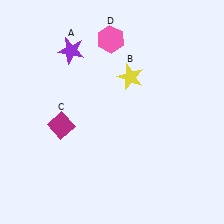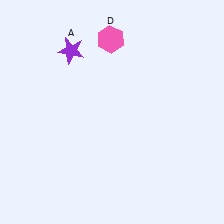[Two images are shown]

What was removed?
The magenta diamond (C), the yellow star (B) were removed in Image 2.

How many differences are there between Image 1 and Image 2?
There are 2 differences between the two images.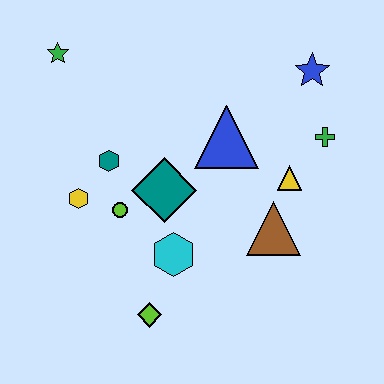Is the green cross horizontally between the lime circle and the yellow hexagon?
No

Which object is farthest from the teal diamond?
The blue star is farthest from the teal diamond.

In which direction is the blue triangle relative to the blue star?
The blue triangle is to the left of the blue star.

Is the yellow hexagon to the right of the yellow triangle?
No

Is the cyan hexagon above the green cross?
No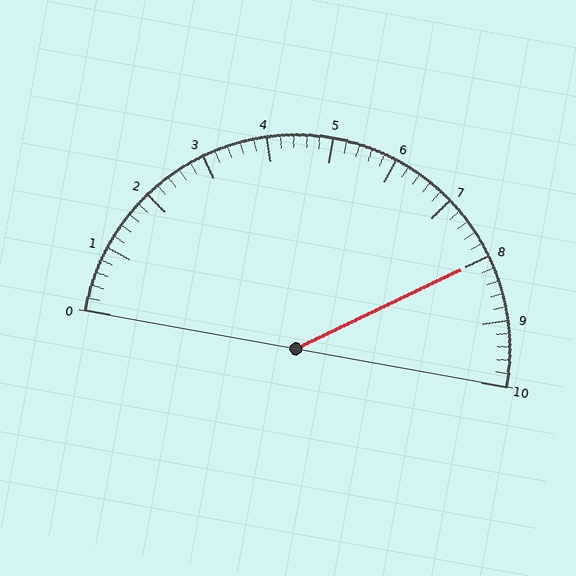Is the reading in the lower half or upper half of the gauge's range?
The reading is in the upper half of the range (0 to 10).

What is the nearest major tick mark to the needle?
The nearest major tick mark is 8.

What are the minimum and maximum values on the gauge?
The gauge ranges from 0 to 10.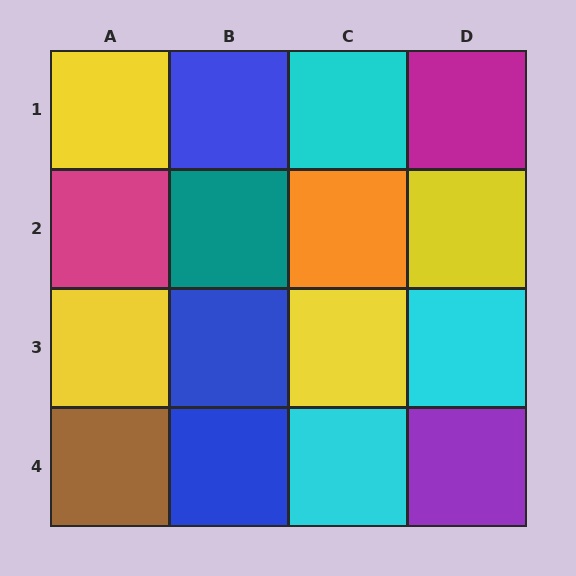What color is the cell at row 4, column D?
Purple.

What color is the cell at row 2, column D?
Yellow.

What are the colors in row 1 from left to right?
Yellow, blue, cyan, magenta.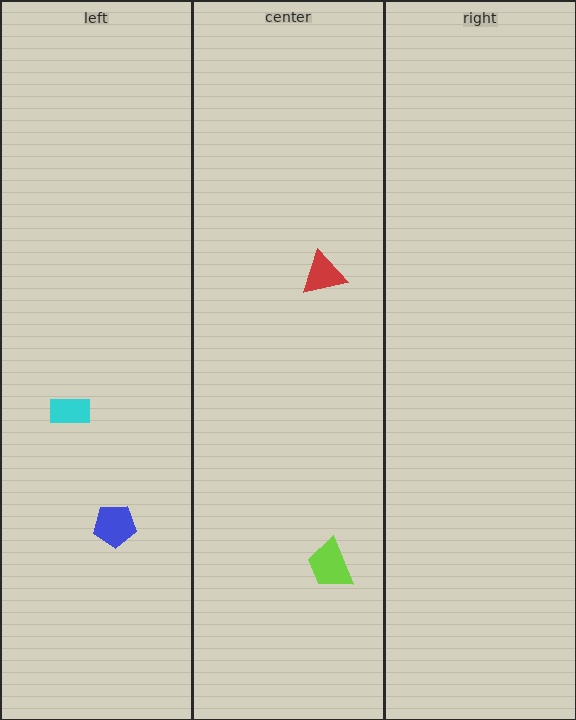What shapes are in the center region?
The lime trapezoid, the red triangle.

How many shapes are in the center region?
2.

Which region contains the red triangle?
The center region.